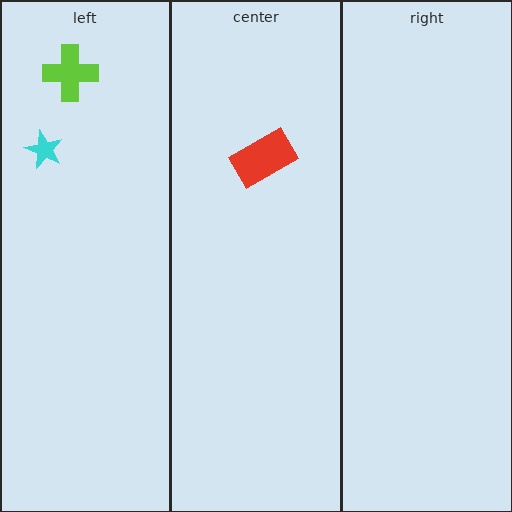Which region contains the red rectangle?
The center region.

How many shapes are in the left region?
2.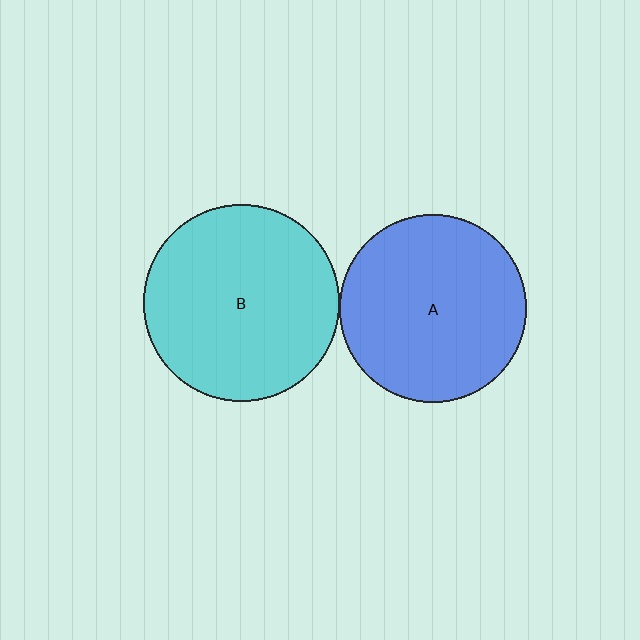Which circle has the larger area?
Circle B (cyan).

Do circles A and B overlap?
Yes.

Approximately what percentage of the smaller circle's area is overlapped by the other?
Approximately 5%.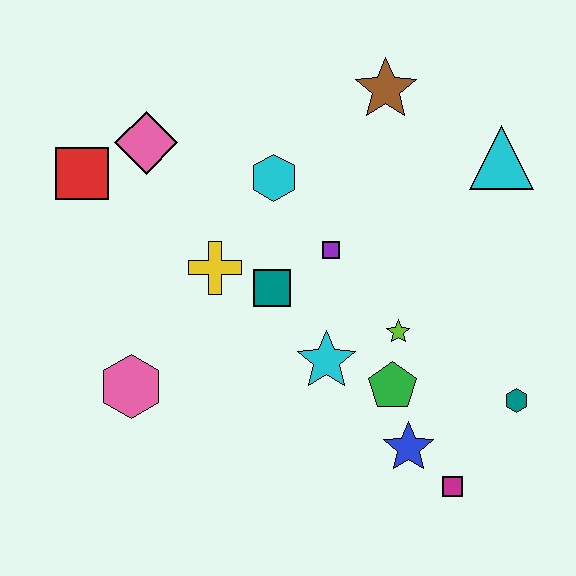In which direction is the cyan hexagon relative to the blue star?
The cyan hexagon is above the blue star.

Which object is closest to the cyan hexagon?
The purple square is closest to the cyan hexagon.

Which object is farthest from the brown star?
The magenta square is farthest from the brown star.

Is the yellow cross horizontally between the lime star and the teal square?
No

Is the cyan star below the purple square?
Yes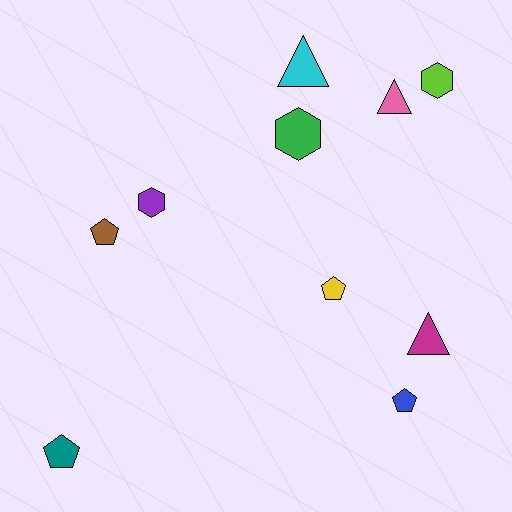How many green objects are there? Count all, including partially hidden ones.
There is 1 green object.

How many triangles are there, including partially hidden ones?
There are 3 triangles.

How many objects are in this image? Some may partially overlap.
There are 10 objects.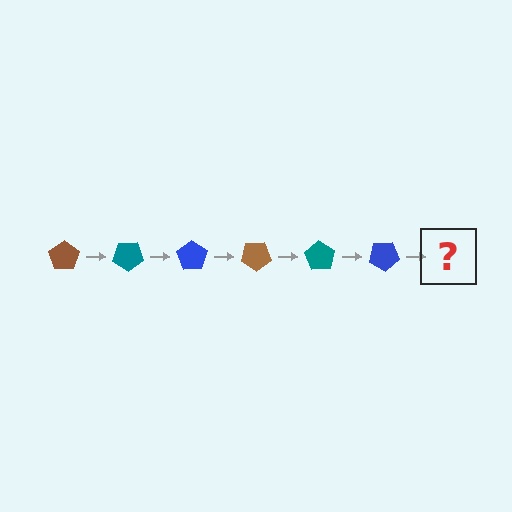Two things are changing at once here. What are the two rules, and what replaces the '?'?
The two rules are that it rotates 35 degrees each step and the color cycles through brown, teal, and blue. The '?' should be a brown pentagon, rotated 210 degrees from the start.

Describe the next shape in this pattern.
It should be a brown pentagon, rotated 210 degrees from the start.